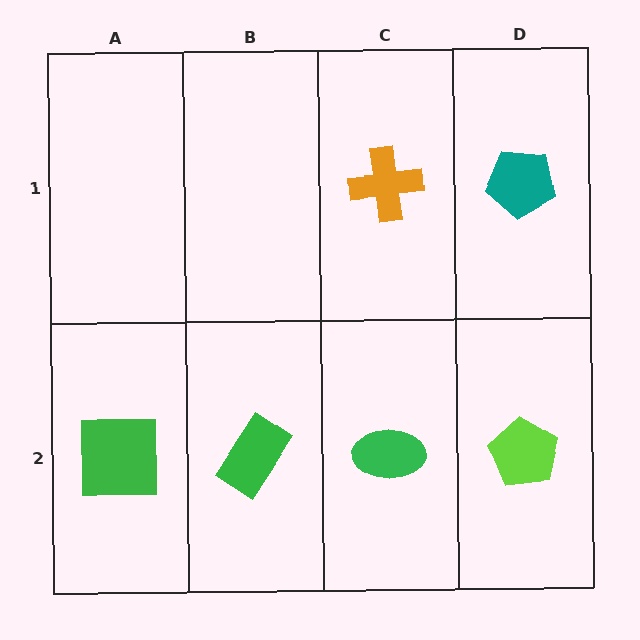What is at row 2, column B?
A green rectangle.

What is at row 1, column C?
An orange cross.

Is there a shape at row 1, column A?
No, that cell is empty.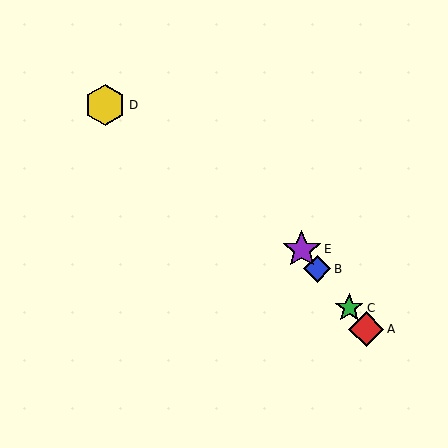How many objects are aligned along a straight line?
4 objects (A, B, C, E) are aligned along a straight line.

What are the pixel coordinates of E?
Object E is at (302, 249).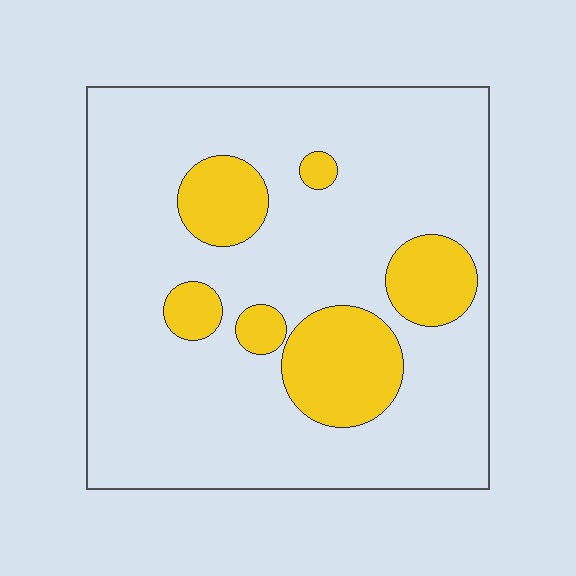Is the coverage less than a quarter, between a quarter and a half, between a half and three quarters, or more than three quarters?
Less than a quarter.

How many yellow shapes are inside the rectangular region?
6.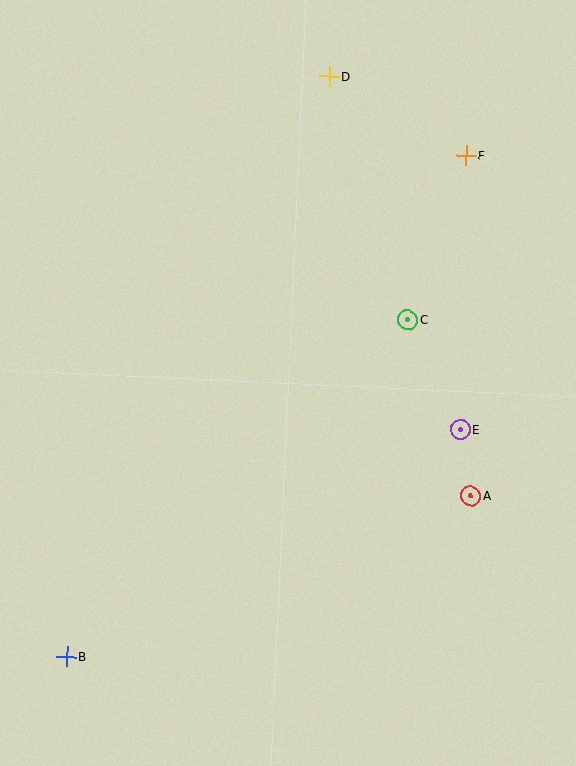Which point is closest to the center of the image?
Point C at (408, 319) is closest to the center.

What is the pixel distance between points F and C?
The distance between F and C is 174 pixels.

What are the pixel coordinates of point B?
Point B is at (67, 656).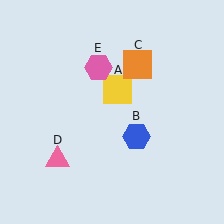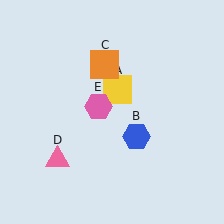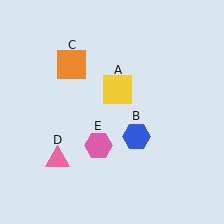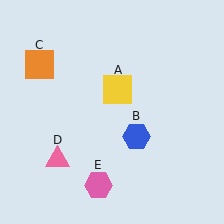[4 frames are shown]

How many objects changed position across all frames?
2 objects changed position: orange square (object C), pink hexagon (object E).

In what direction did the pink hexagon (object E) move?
The pink hexagon (object E) moved down.